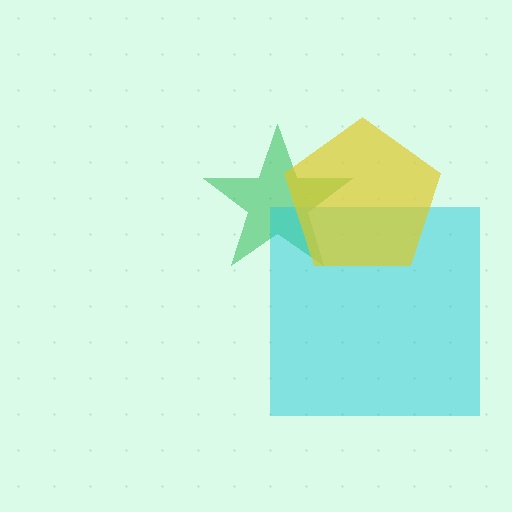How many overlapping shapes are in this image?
There are 3 overlapping shapes in the image.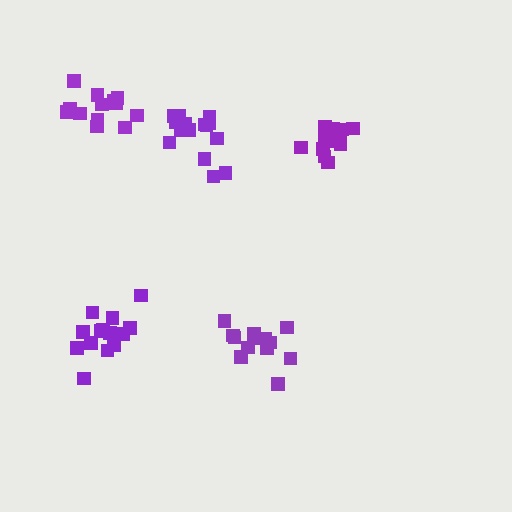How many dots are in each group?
Group 1: 15 dots, Group 2: 13 dots, Group 3: 14 dots, Group 4: 14 dots, Group 5: 13 dots (69 total).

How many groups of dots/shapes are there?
There are 5 groups.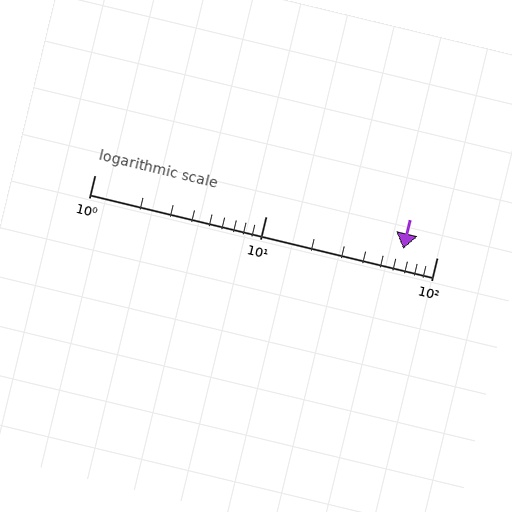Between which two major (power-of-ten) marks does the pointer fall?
The pointer is between 10 and 100.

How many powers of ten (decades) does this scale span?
The scale spans 2 decades, from 1 to 100.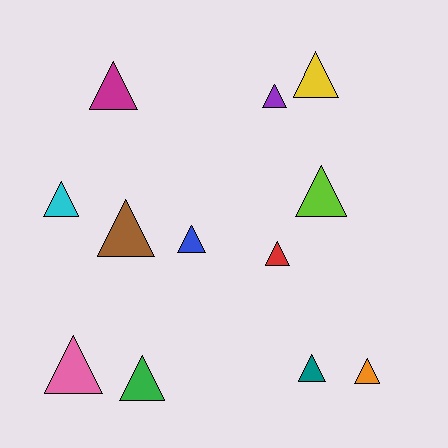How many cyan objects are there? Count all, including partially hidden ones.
There is 1 cyan object.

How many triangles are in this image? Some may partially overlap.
There are 12 triangles.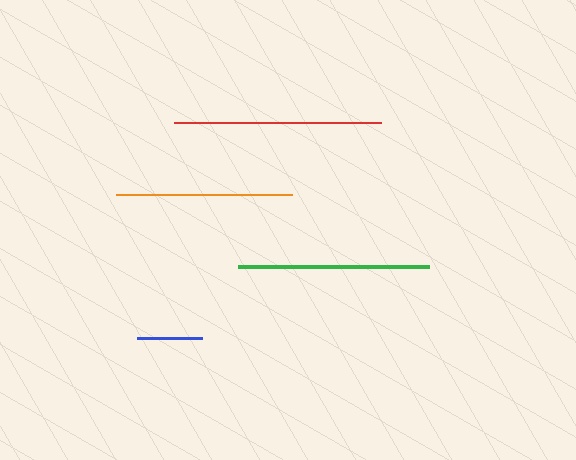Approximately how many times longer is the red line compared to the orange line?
The red line is approximately 1.2 times the length of the orange line.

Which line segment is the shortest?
The blue line is the shortest at approximately 64 pixels.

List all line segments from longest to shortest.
From longest to shortest: red, green, orange, blue.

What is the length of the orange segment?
The orange segment is approximately 176 pixels long.